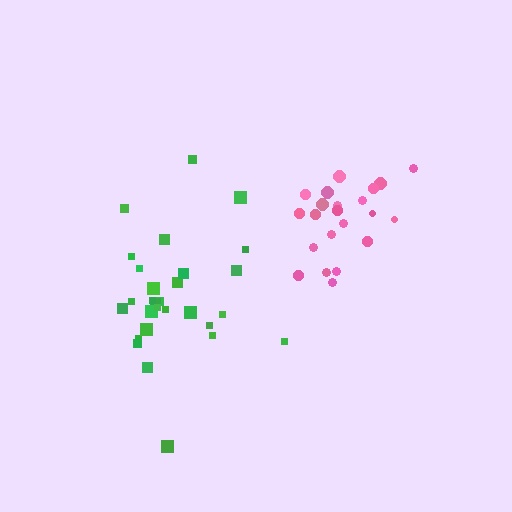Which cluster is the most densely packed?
Pink.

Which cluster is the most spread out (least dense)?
Green.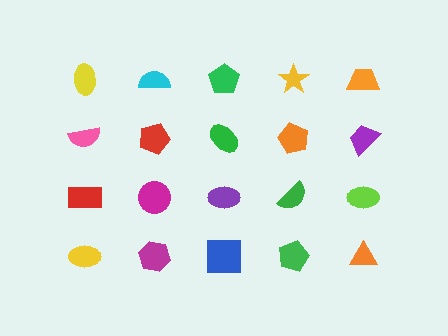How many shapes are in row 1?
5 shapes.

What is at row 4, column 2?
A magenta hexagon.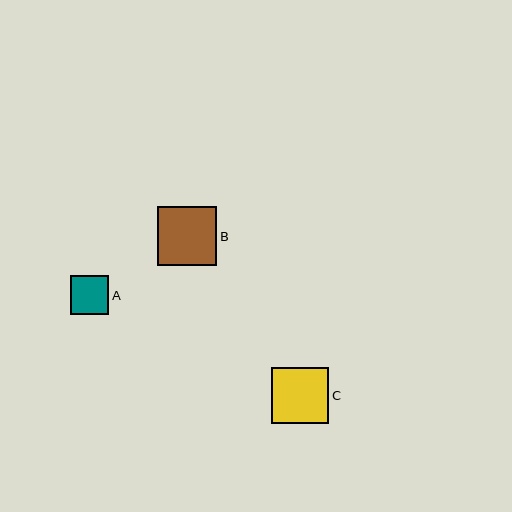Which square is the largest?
Square B is the largest with a size of approximately 59 pixels.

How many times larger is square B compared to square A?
Square B is approximately 1.5 times the size of square A.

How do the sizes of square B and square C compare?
Square B and square C are approximately the same size.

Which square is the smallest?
Square A is the smallest with a size of approximately 39 pixels.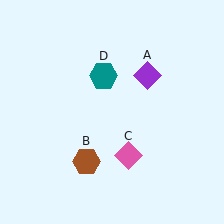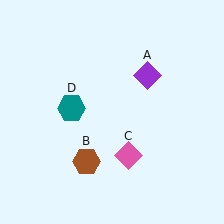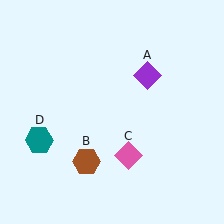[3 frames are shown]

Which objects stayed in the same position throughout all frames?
Purple diamond (object A) and brown hexagon (object B) and pink diamond (object C) remained stationary.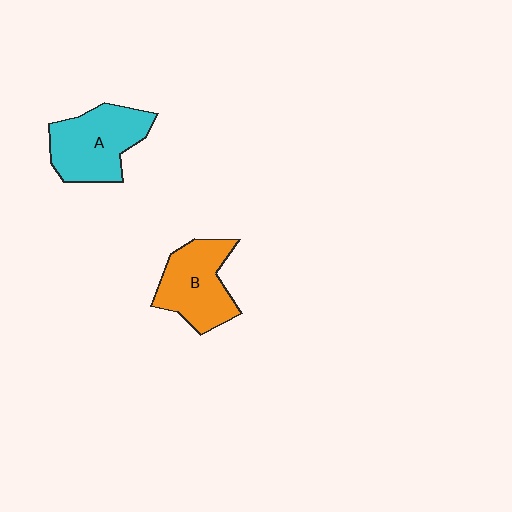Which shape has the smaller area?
Shape B (orange).